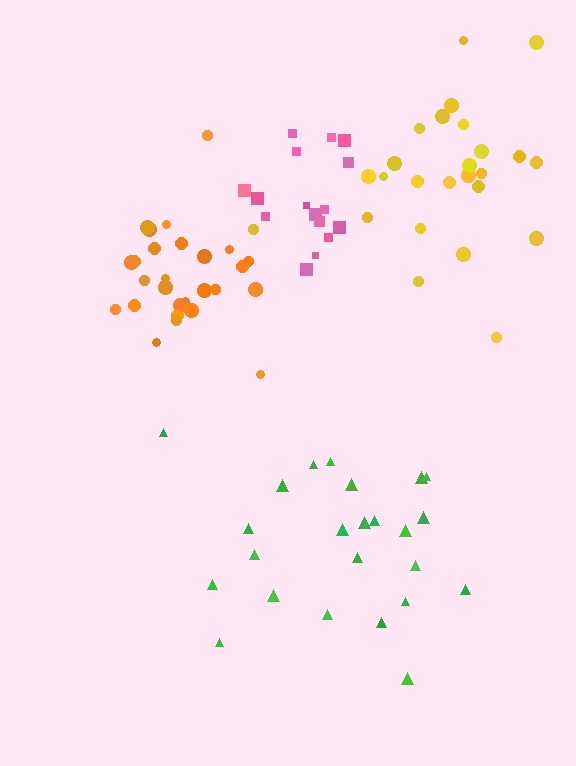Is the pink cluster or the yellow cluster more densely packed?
Pink.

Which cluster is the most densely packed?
Orange.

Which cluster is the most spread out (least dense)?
Yellow.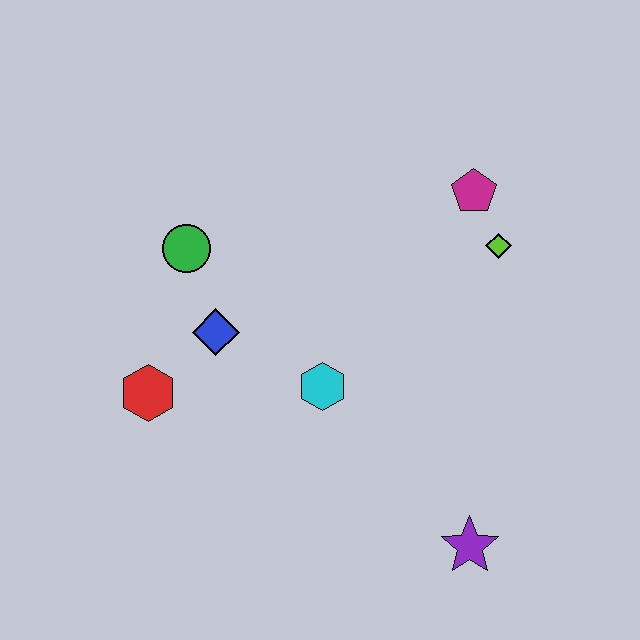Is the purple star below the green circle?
Yes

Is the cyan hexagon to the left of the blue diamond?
No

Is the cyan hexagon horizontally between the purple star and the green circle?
Yes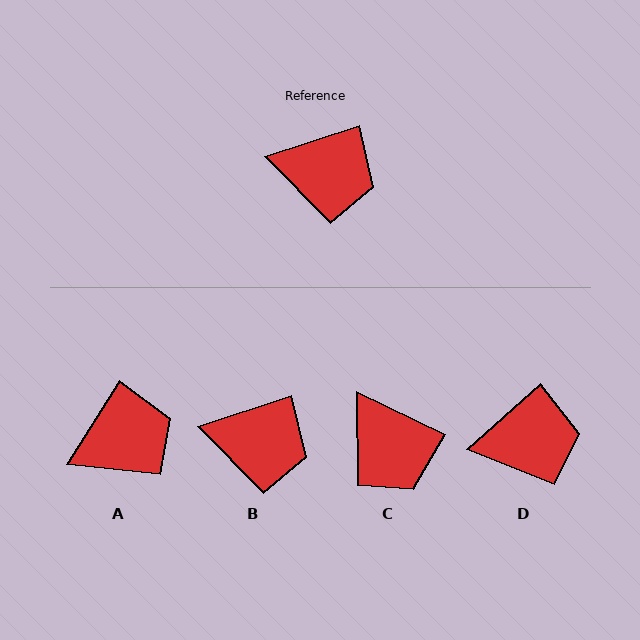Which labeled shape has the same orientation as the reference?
B.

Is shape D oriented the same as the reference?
No, it is off by about 24 degrees.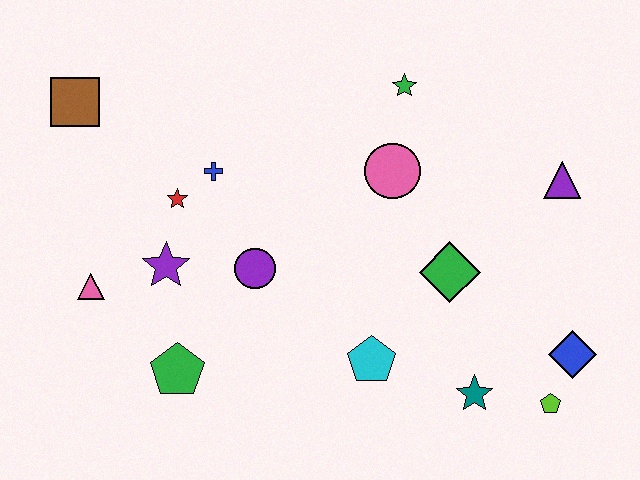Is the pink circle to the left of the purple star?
No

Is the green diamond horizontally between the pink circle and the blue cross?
No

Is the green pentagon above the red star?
No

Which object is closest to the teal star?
The lime pentagon is closest to the teal star.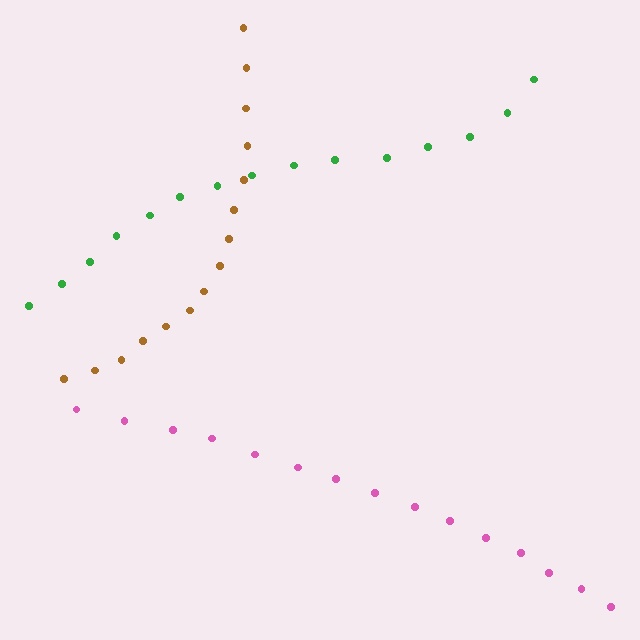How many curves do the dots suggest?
There are 3 distinct paths.